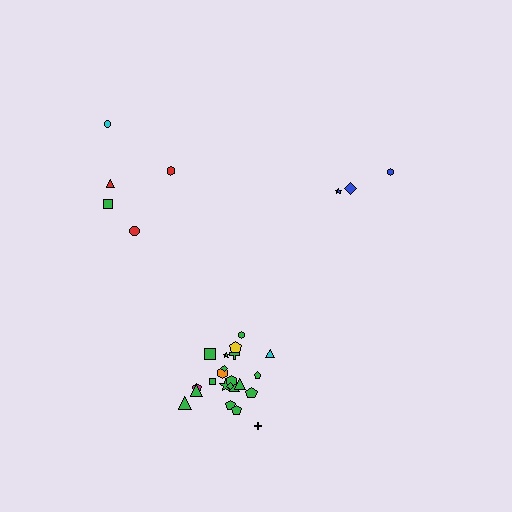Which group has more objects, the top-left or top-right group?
The top-left group.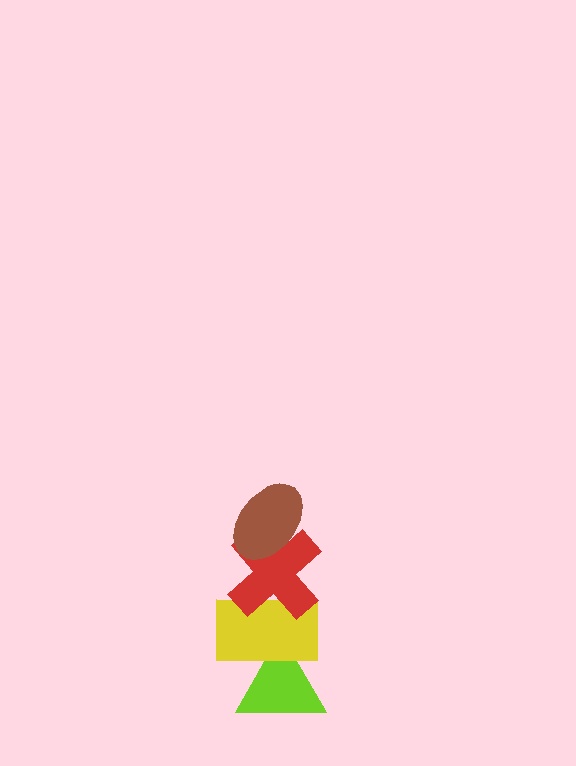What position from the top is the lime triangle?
The lime triangle is 4th from the top.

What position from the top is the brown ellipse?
The brown ellipse is 1st from the top.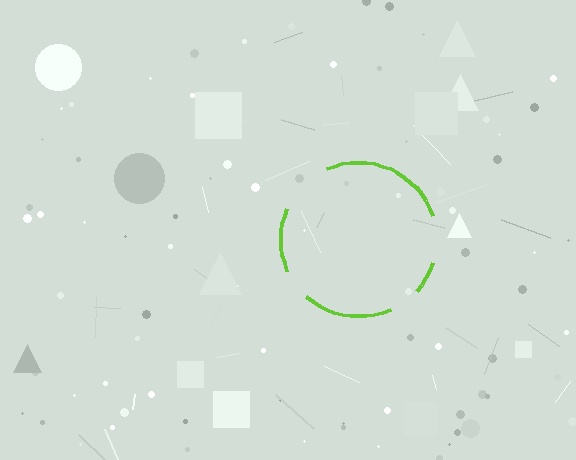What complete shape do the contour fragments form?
The contour fragments form a circle.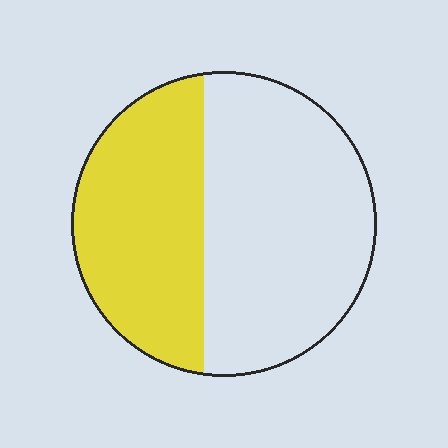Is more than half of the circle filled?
No.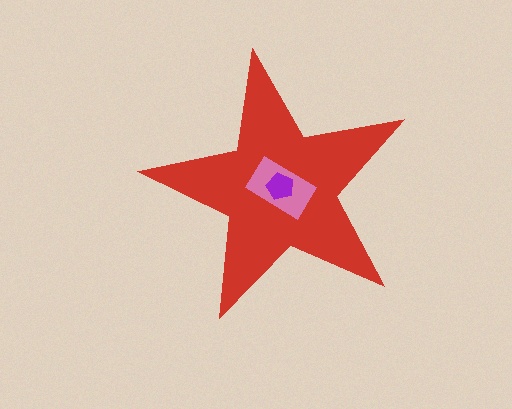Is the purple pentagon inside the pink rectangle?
Yes.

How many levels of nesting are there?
3.